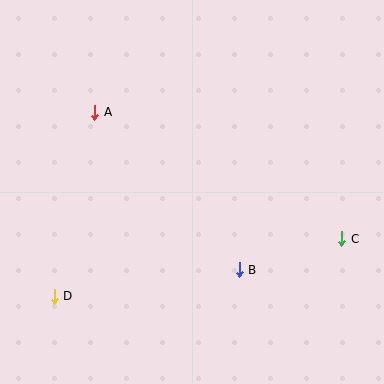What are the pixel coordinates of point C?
Point C is at (342, 239).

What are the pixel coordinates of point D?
Point D is at (54, 296).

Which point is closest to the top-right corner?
Point C is closest to the top-right corner.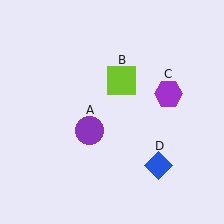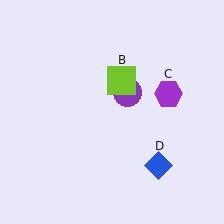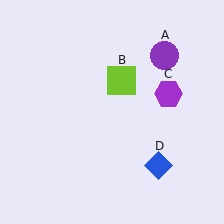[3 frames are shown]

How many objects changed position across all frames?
1 object changed position: purple circle (object A).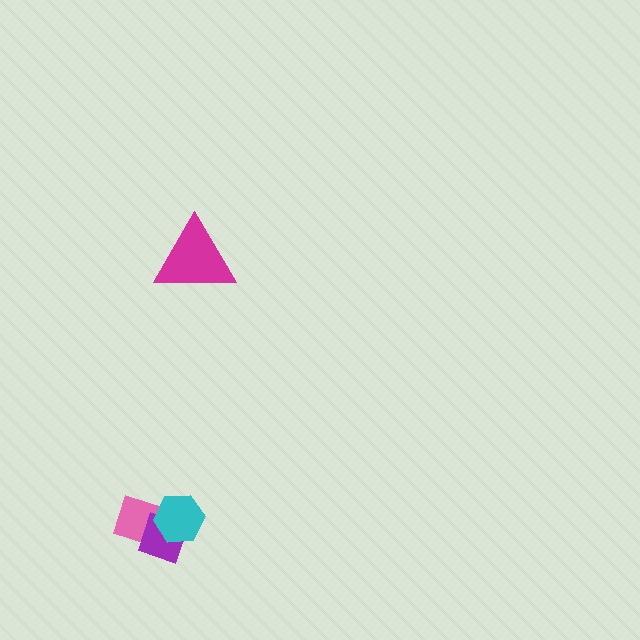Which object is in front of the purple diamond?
The cyan hexagon is in front of the purple diamond.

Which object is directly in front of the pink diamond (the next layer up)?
The purple diamond is directly in front of the pink diamond.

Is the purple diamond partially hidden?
Yes, it is partially covered by another shape.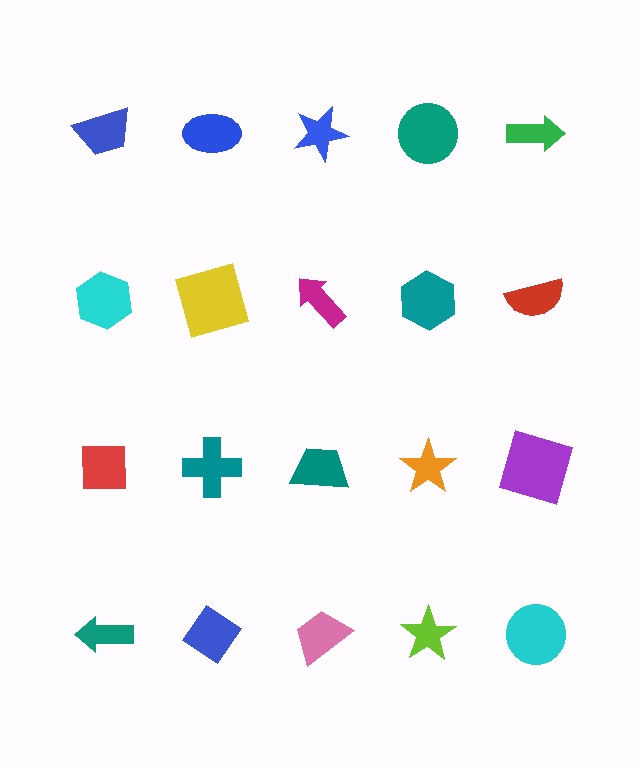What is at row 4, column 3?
A pink trapezoid.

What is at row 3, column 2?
A teal cross.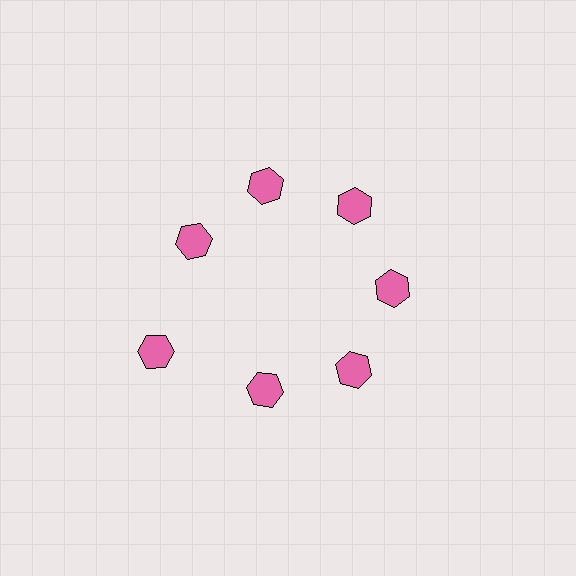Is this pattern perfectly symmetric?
No. The 7 pink hexagons are arranged in a ring, but one element near the 8 o'clock position is pushed outward from the center, breaking the 7-fold rotational symmetry.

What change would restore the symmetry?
The symmetry would be restored by moving it inward, back onto the ring so that all 7 hexagons sit at equal angles and equal distance from the center.